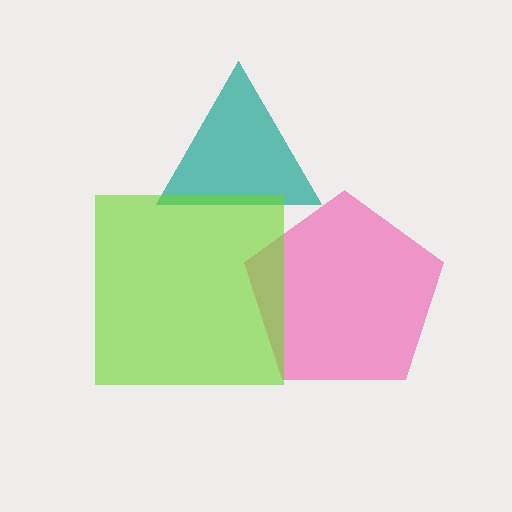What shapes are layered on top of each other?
The layered shapes are: a pink pentagon, a teal triangle, a lime square.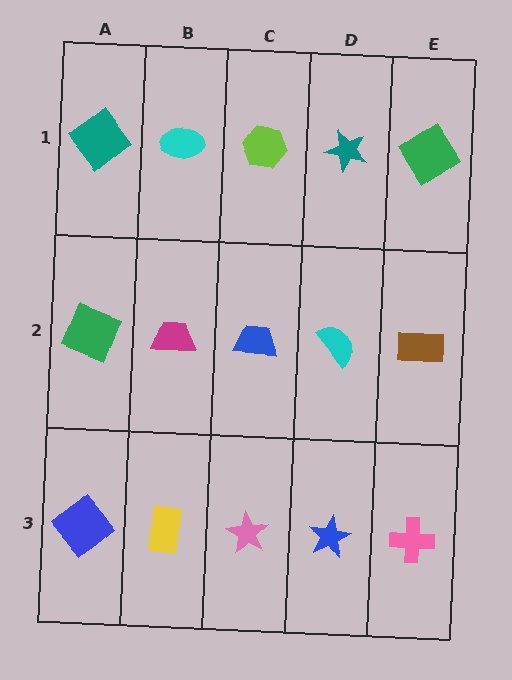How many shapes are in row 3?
5 shapes.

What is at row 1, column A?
A teal diamond.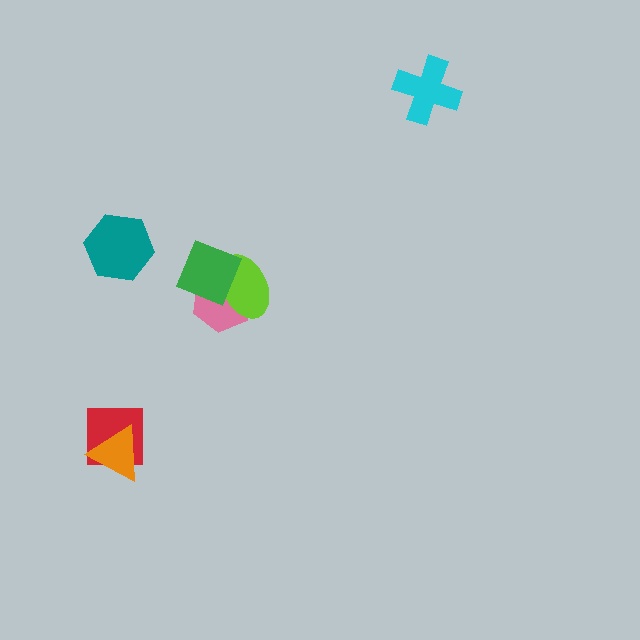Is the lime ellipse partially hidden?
Yes, it is partially covered by another shape.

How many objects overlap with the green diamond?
2 objects overlap with the green diamond.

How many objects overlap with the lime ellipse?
2 objects overlap with the lime ellipse.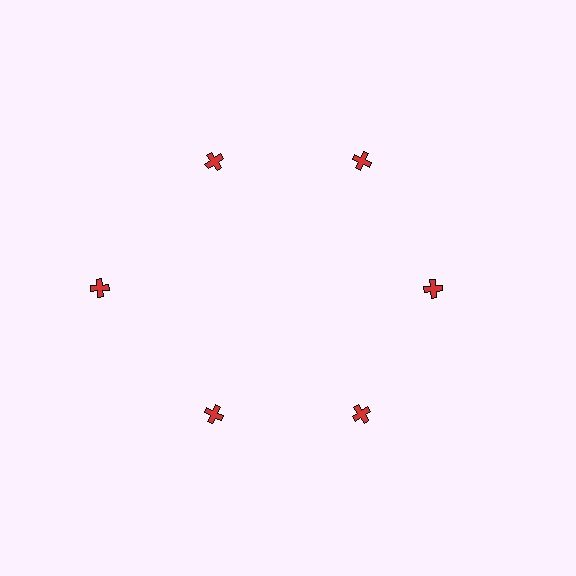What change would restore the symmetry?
The symmetry would be restored by moving it inward, back onto the ring so that all 6 crosses sit at equal angles and equal distance from the center.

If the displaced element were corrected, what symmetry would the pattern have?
It would have 6-fold rotational symmetry — the pattern would map onto itself every 60 degrees.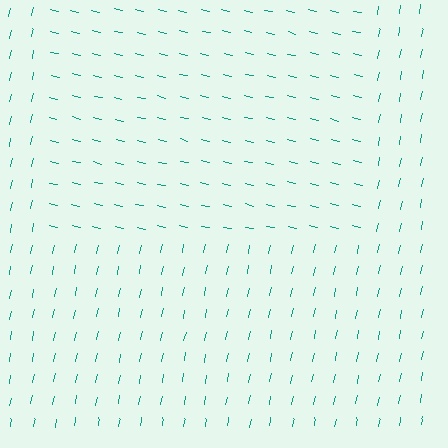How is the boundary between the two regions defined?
The boundary is defined purely by a change in line orientation (approximately 89 degrees difference). All lines are the same color and thickness.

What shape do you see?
I see a rectangle.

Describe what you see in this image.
The image is filled with small teal line segments. A rectangle region in the image has lines oriented differently from the surrounding lines, creating a visible texture boundary.